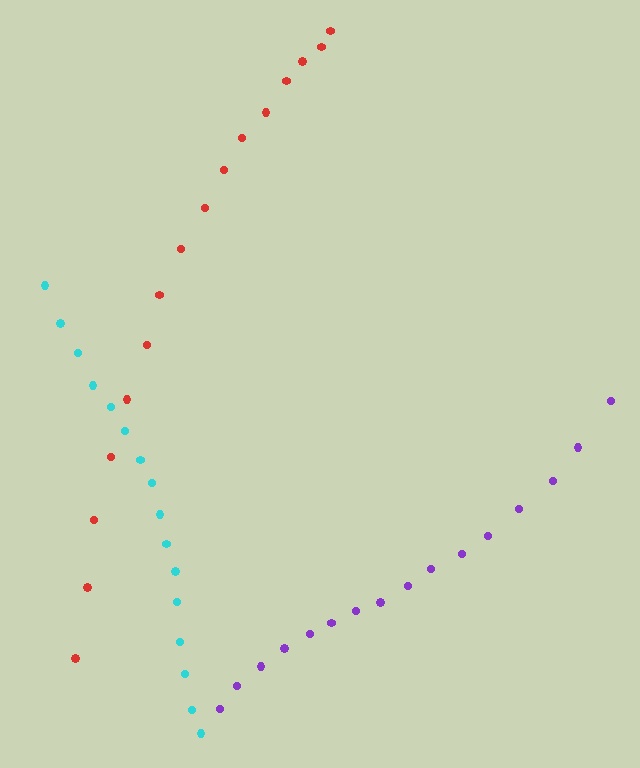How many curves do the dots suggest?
There are 3 distinct paths.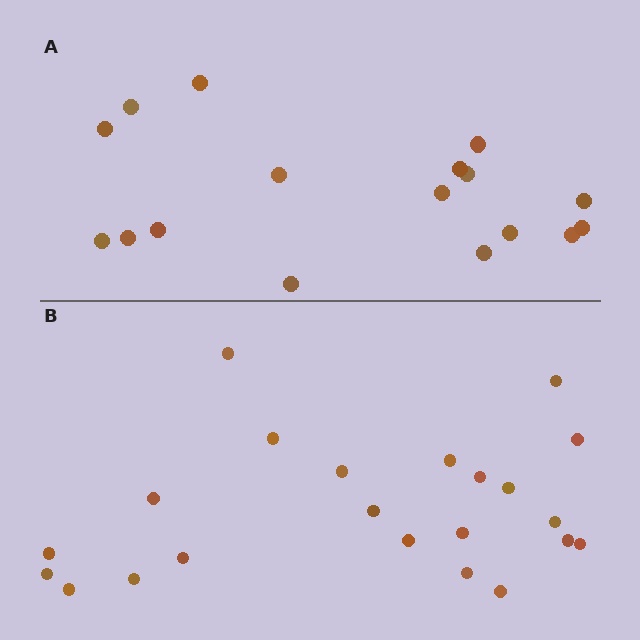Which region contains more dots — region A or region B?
Region B (the bottom region) has more dots.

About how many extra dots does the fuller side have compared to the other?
Region B has about 5 more dots than region A.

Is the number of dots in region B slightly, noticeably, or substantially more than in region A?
Region B has noticeably more, but not dramatically so. The ratio is roughly 1.3 to 1.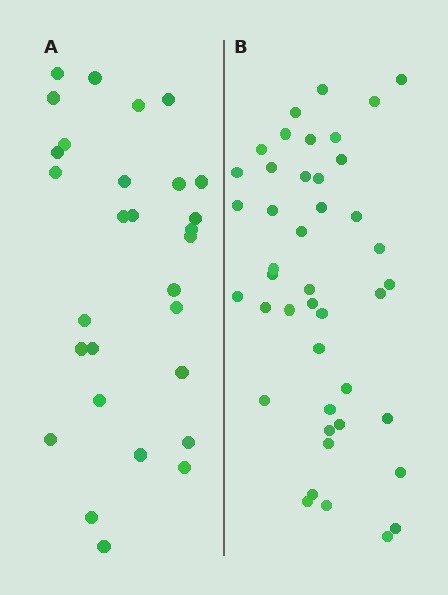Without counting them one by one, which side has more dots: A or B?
Region B (the right region) has more dots.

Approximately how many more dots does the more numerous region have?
Region B has approximately 15 more dots than region A.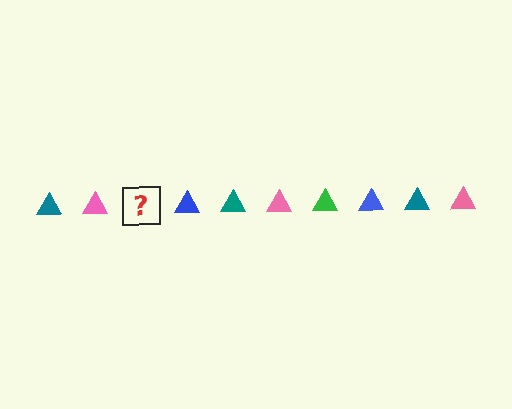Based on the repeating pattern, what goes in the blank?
The blank should be a green triangle.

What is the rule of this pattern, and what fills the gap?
The rule is that the pattern cycles through teal, pink, green, blue triangles. The gap should be filled with a green triangle.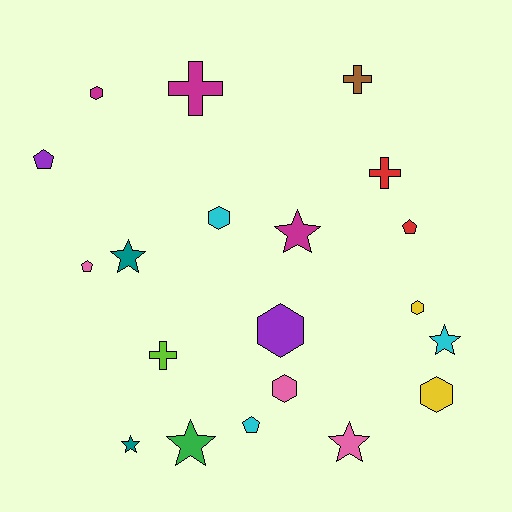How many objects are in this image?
There are 20 objects.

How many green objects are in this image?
There is 1 green object.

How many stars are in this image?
There are 6 stars.